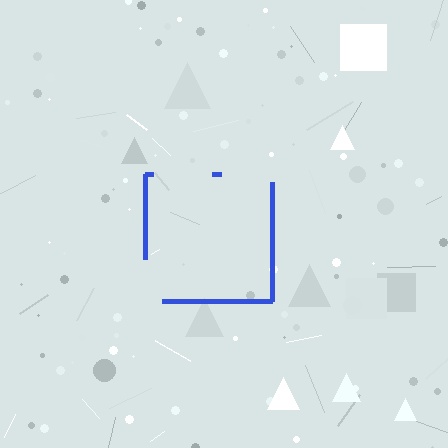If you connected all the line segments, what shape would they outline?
They would outline a square.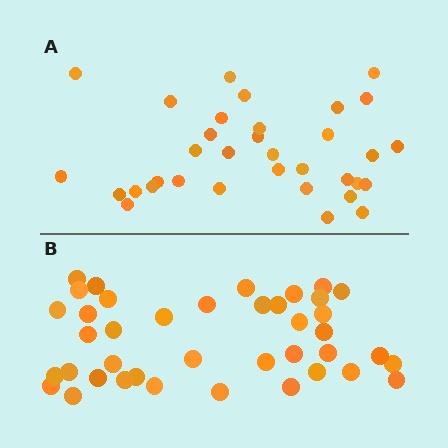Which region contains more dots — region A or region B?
Region B (the bottom region) has more dots.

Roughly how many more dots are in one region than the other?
Region B has about 6 more dots than region A.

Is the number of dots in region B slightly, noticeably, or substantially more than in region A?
Region B has only slightly more — the two regions are fairly close. The ratio is roughly 1.2 to 1.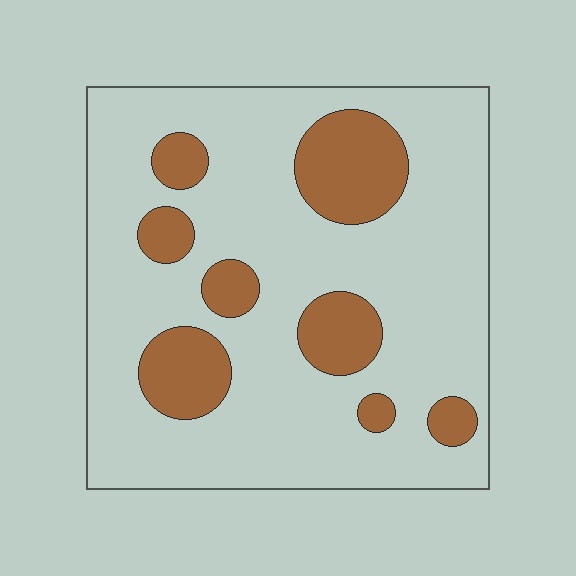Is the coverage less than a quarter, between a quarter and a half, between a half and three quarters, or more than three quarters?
Less than a quarter.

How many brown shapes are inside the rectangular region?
8.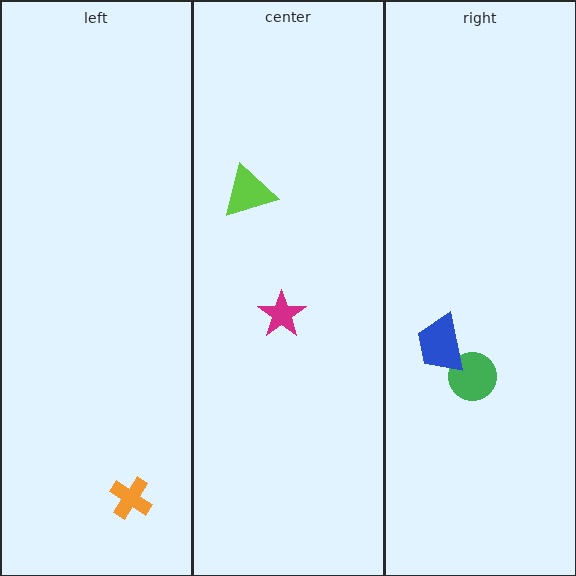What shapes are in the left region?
The orange cross.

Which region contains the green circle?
The right region.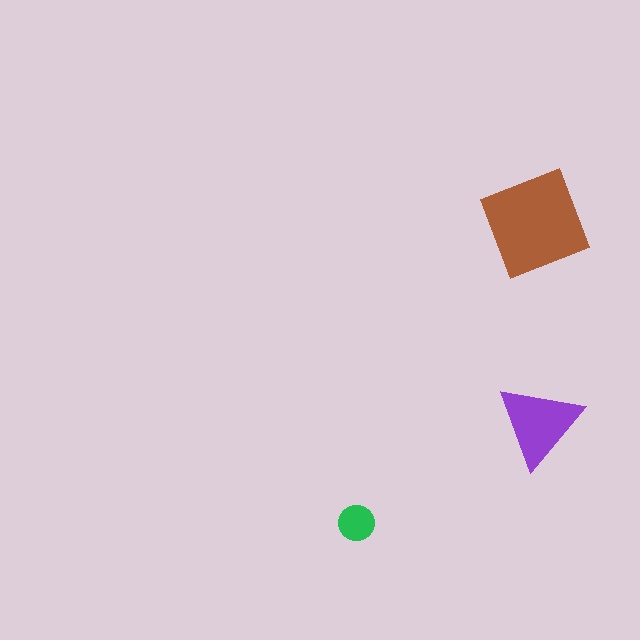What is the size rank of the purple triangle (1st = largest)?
2nd.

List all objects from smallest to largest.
The green circle, the purple triangle, the brown square.